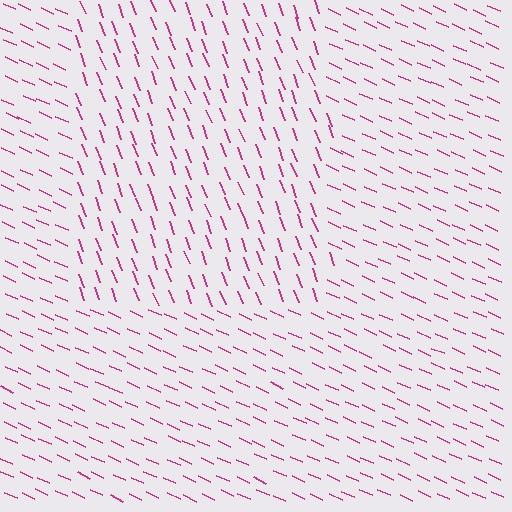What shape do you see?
I see a rectangle.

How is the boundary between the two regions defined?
The boundary is defined purely by a change in line orientation (approximately 45 degrees difference). All lines are the same color and thickness.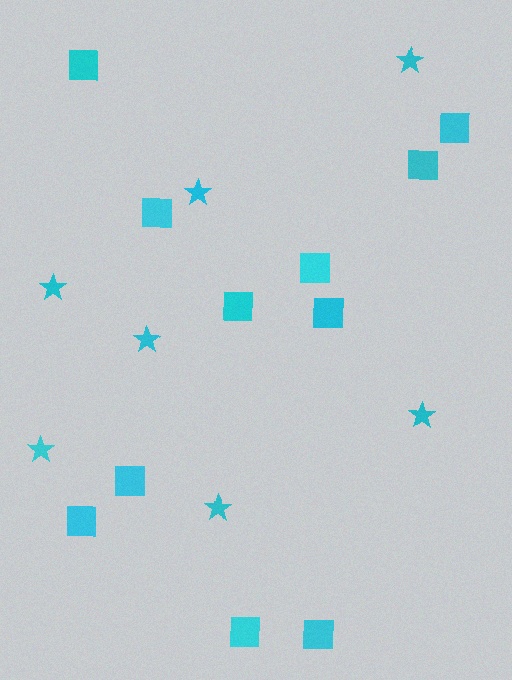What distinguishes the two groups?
There are 2 groups: one group of stars (7) and one group of squares (11).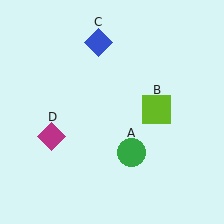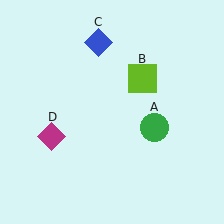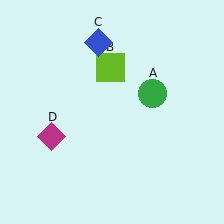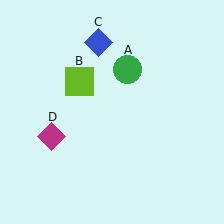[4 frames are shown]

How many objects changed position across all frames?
2 objects changed position: green circle (object A), lime square (object B).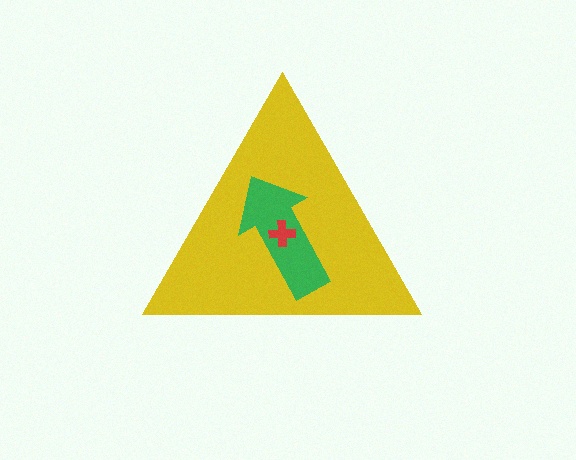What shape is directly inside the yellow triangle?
The green arrow.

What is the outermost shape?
The yellow triangle.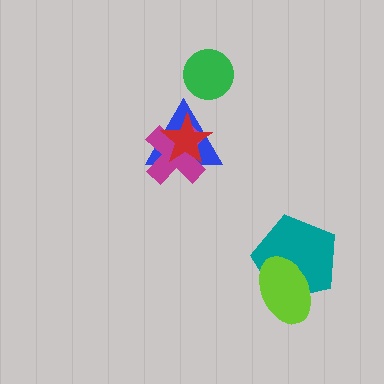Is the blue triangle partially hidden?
Yes, it is partially covered by another shape.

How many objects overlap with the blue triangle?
2 objects overlap with the blue triangle.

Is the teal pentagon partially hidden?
Yes, it is partially covered by another shape.